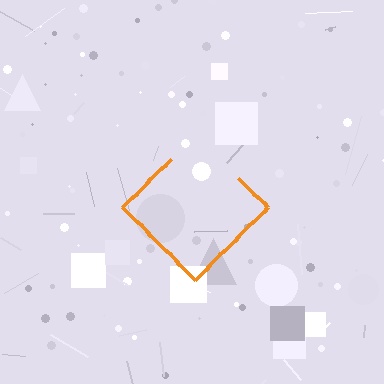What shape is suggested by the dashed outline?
The dashed outline suggests a diamond.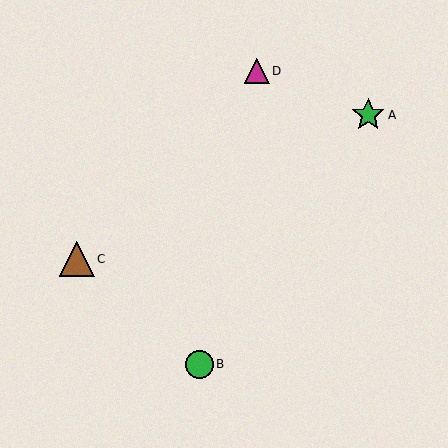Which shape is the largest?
The brown triangle (labeled C) is the largest.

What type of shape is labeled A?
Shape A is a green star.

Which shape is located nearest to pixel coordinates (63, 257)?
The brown triangle (labeled C) at (77, 259) is nearest to that location.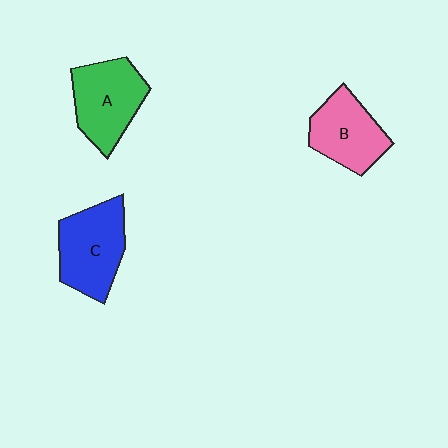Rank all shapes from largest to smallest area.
From largest to smallest: C (blue), A (green), B (pink).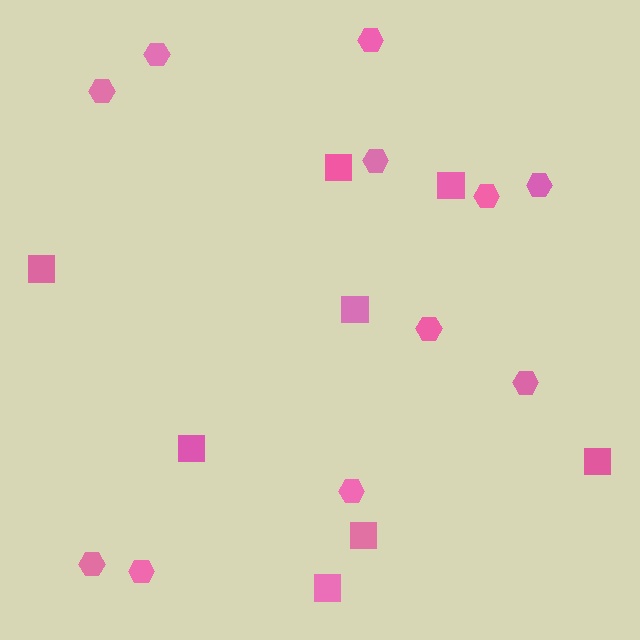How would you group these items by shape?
There are 2 groups: one group of hexagons (11) and one group of squares (8).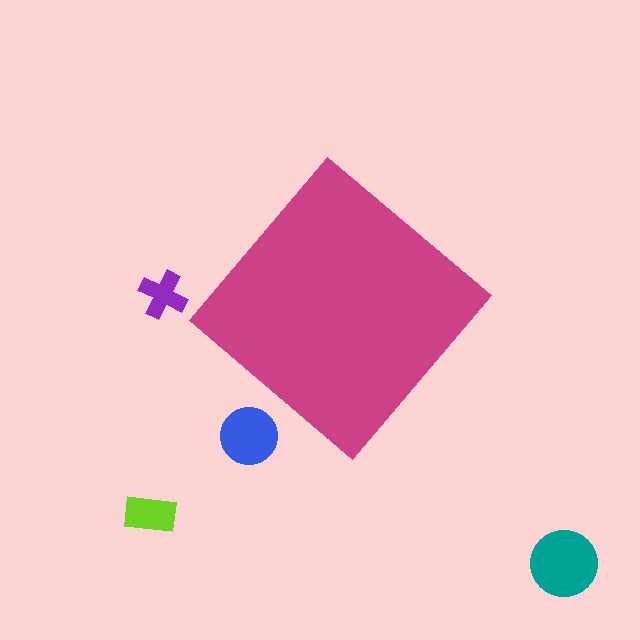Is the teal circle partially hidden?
No, the teal circle is fully visible.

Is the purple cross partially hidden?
No, the purple cross is fully visible.